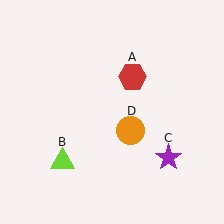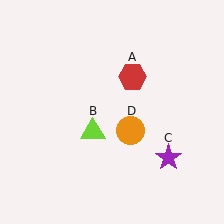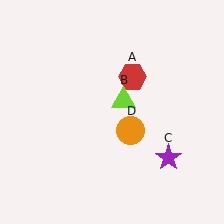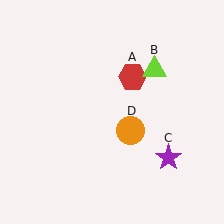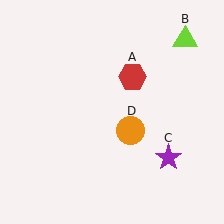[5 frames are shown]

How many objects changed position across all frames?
1 object changed position: lime triangle (object B).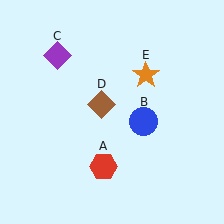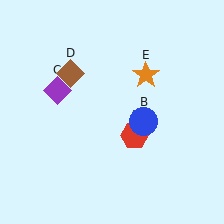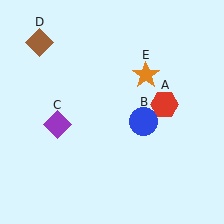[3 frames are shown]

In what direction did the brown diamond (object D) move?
The brown diamond (object D) moved up and to the left.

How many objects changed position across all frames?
3 objects changed position: red hexagon (object A), purple diamond (object C), brown diamond (object D).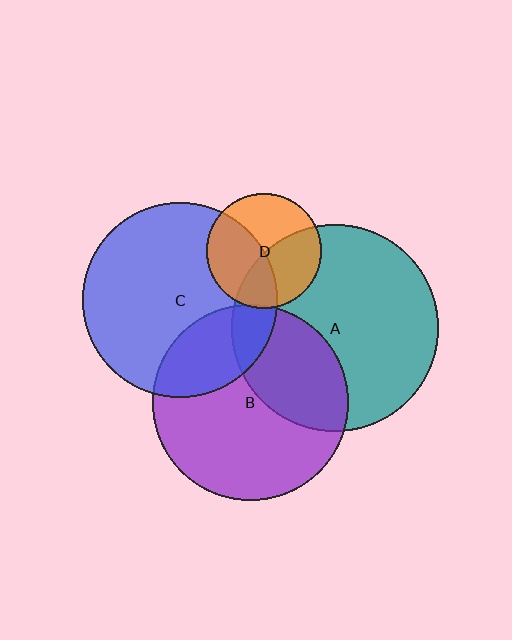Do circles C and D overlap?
Yes.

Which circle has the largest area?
Circle A (teal).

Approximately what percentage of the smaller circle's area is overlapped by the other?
Approximately 45%.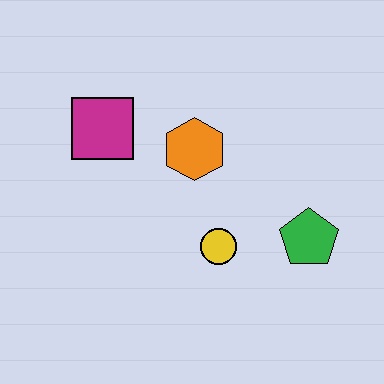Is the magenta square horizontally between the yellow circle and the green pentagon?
No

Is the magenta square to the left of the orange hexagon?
Yes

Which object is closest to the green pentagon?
The yellow circle is closest to the green pentagon.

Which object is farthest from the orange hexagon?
The green pentagon is farthest from the orange hexagon.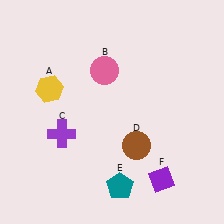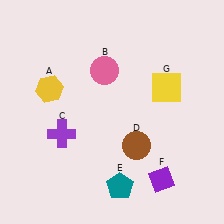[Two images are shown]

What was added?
A yellow square (G) was added in Image 2.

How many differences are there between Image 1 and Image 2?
There is 1 difference between the two images.